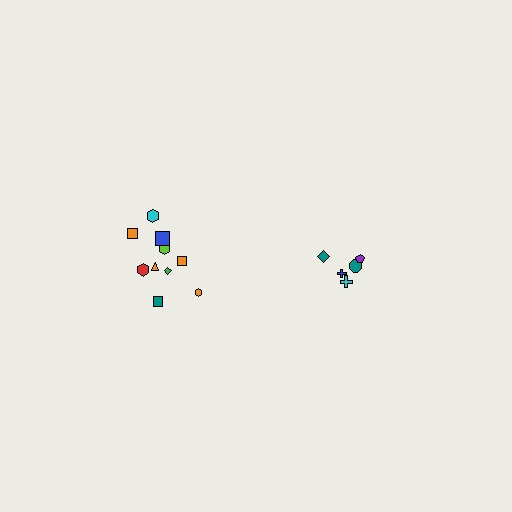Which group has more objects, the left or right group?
The left group.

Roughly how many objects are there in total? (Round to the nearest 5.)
Roughly 15 objects in total.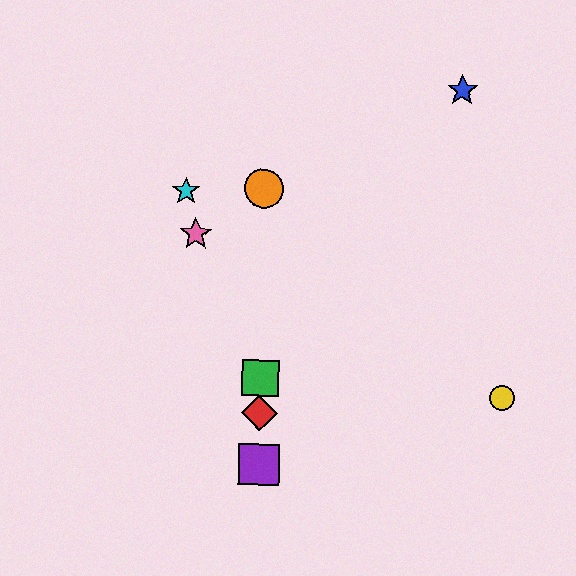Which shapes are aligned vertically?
The red diamond, the green square, the purple square, the orange circle are aligned vertically.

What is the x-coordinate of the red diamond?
The red diamond is at x≈260.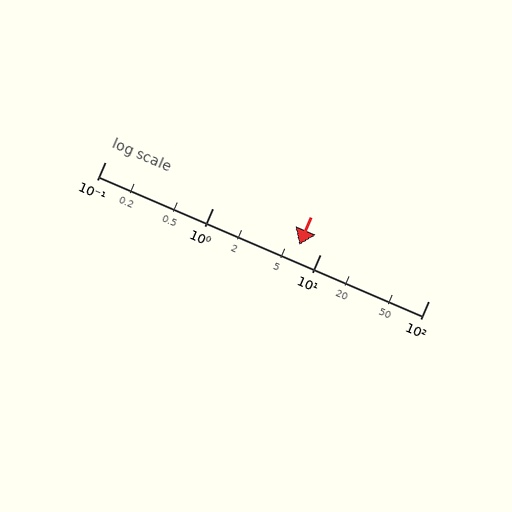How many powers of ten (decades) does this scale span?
The scale spans 3 decades, from 0.1 to 100.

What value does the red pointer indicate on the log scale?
The pointer indicates approximately 6.3.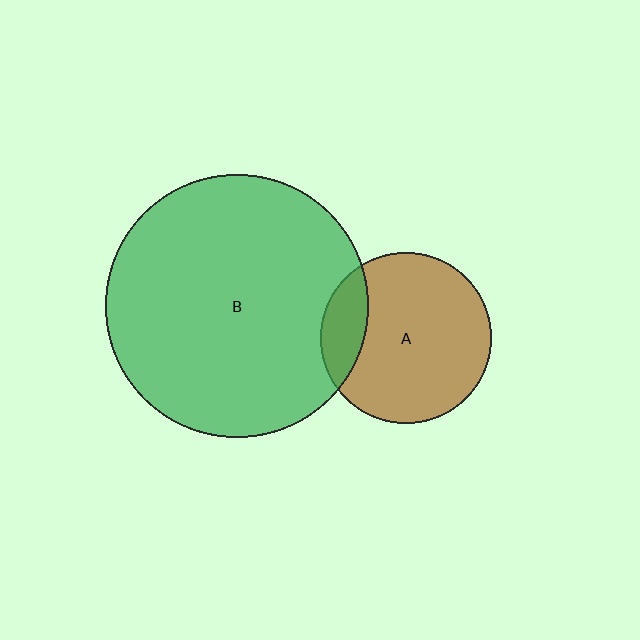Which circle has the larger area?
Circle B (green).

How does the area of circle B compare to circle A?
Approximately 2.4 times.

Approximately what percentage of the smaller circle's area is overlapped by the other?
Approximately 15%.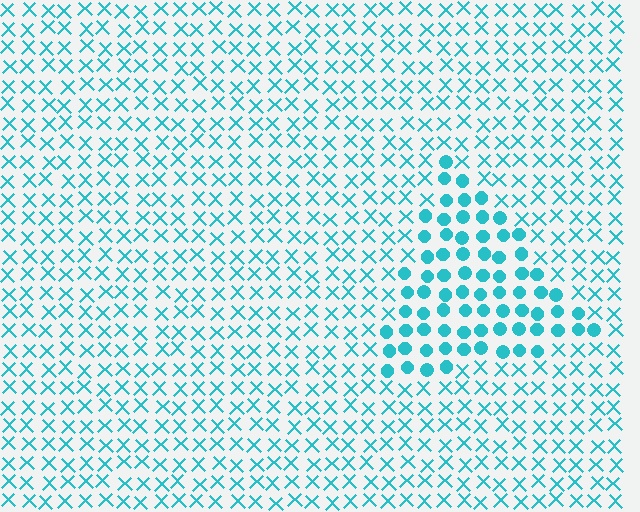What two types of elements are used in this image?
The image uses circles inside the triangle region and X marks outside it.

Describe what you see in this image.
The image is filled with small cyan elements arranged in a uniform grid. A triangle-shaped region contains circles, while the surrounding area contains X marks. The boundary is defined purely by the change in element shape.